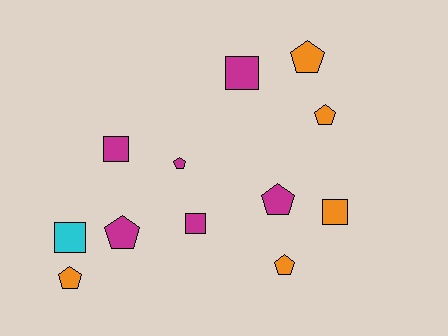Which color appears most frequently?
Magenta, with 6 objects.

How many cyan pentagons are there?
There are no cyan pentagons.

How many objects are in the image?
There are 12 objects.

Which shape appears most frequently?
Pentagon, with 7 objects.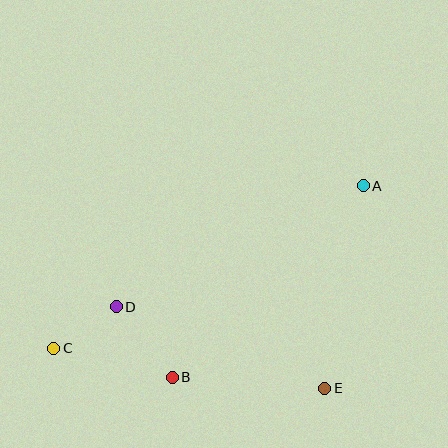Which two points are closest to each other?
Points C and D are closest to each other.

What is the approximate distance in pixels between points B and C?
The distance between B and C is approximately 122 pixels.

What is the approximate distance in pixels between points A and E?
The distance between A and E is approximately 206 pixels.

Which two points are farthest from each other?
Points A and C are farthest from each other.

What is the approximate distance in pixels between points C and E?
The distance between C and E is approximately 274 pixels.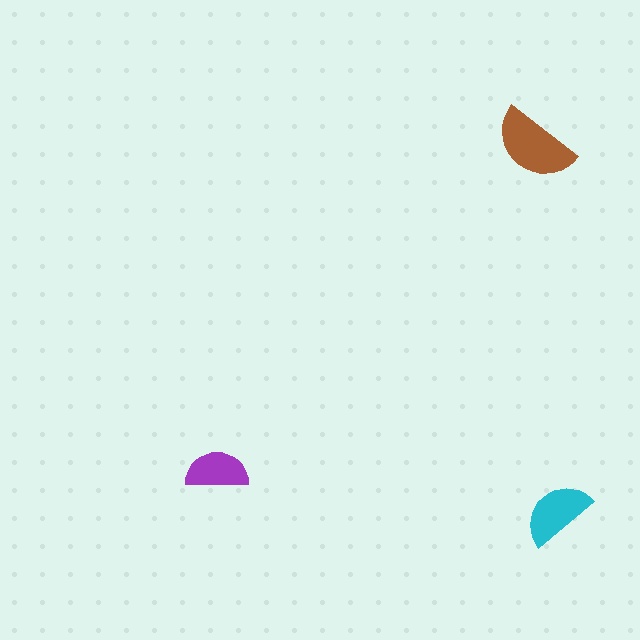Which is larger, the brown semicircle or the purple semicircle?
The brown one.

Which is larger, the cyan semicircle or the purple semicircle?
The cyan one.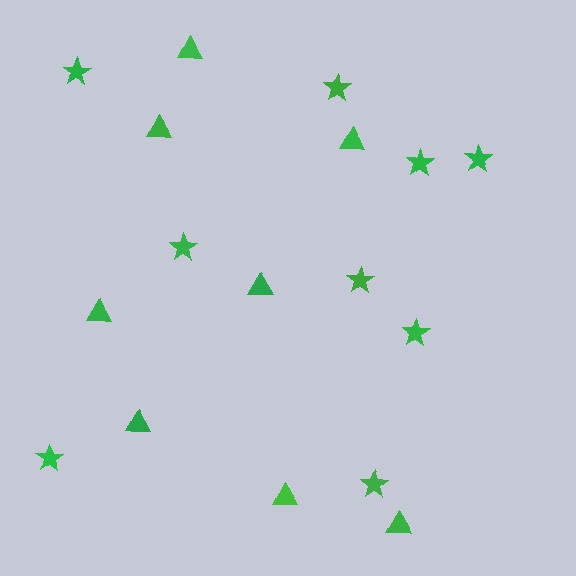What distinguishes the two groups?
There are 2 groups: one group of stars (9) and one group of triangles (8).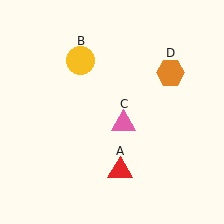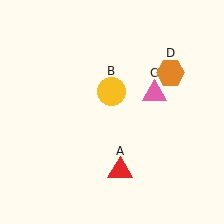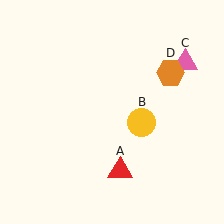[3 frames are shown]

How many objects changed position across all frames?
2 objects changed position: yellow circle (object B), pink triangle (object C).